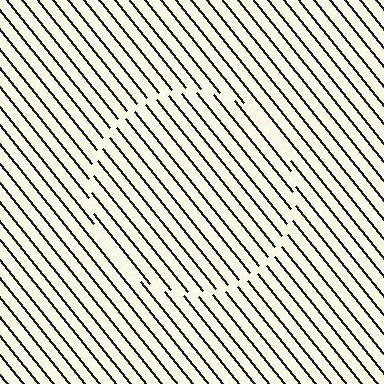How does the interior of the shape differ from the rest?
The interior of the shape contains the same grating, shifted by half a period — the contour is defined by the phase discontinuity where line-ends from the inner and outer gratings abut.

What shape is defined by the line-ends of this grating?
An illusory circle. The interior of the shape contains the same grating, shifted by half a period — the contour is defined by the phase discontinuity where line-ends from the inner and outer gratings abut.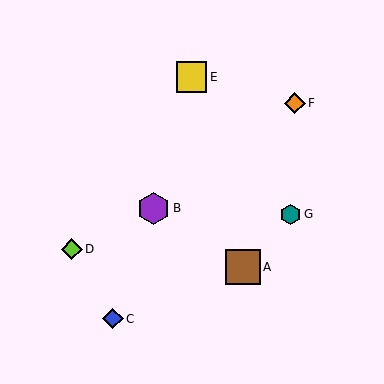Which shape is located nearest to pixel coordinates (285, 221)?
The teal hexagon (labeled G) at (291, 214) is nearest to that location.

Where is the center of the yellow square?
The center of the yellow square is at (191, 77).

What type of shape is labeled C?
Shape C is a blue diamond.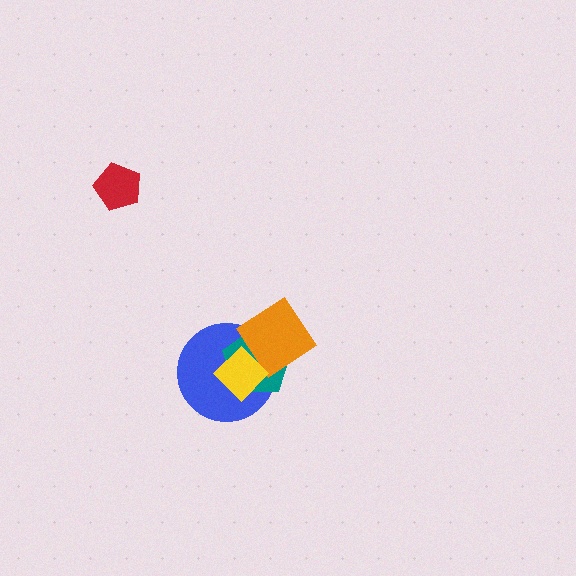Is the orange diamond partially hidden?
Yes, it is partially covered by another shape.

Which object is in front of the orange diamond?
The yellow diamond is in front of the orange diamond.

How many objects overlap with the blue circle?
3 objects overlap with the blue circle.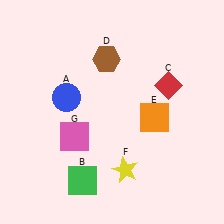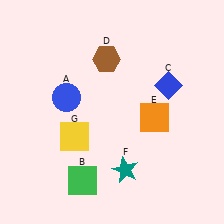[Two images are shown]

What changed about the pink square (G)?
In Image 1, G is pink. In Image 2, it changed to yellow.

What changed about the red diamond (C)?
In Image 1, C is red. In Image 2, it changed to blue.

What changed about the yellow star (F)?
In Image 1, F is yellow. In Image 2, it changed to teal.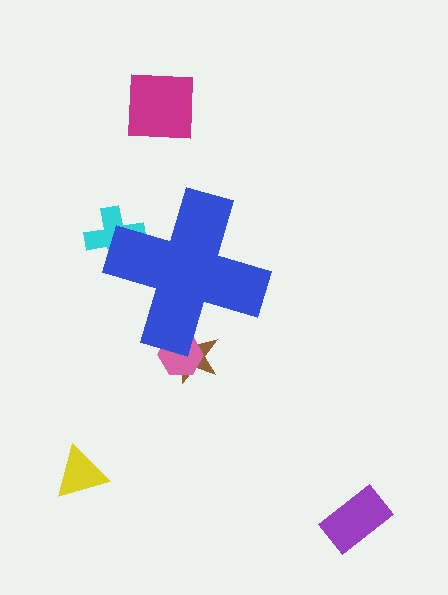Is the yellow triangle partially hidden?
No, the yellow triangle is fully visible.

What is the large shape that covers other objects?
A blue cross.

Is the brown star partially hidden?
Yes, the brown star is partially hidden behind the blue cross.